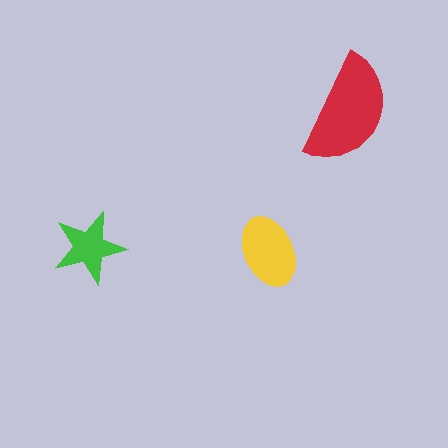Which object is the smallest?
The green star.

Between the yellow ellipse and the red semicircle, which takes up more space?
The red semicircle.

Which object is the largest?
The red semicircle.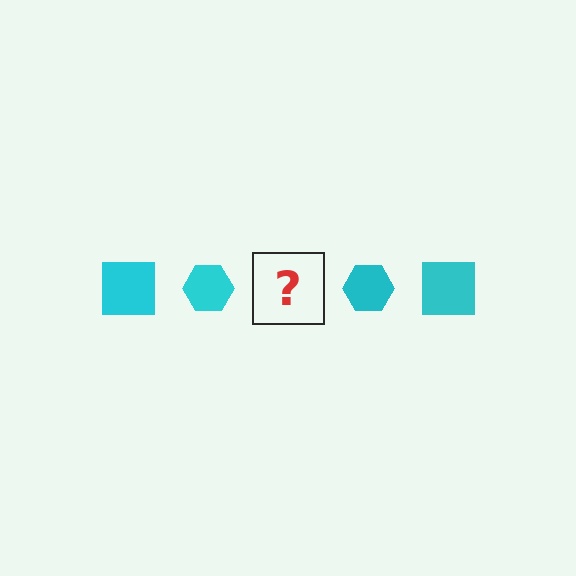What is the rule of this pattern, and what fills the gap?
The rule is that the pattern cycles through square, hexagon shapes in cyan. The gap should be filled with a cyan square.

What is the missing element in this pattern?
The missing element is a cyan square.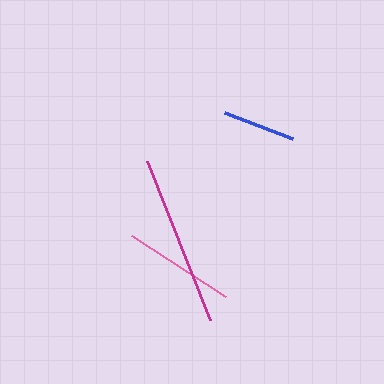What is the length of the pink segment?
The pink segment is approximately 113 pixels long.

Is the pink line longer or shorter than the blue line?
The pink line is longer than the blue line.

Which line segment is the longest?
The magenta line is the longest at approximately 171 pixels.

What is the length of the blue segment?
The blue segment is approximately 73 pixels long.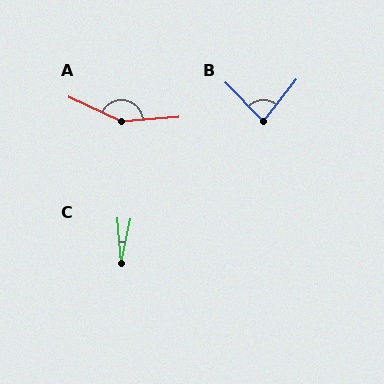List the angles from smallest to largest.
C (17°), B (82°), A (151°).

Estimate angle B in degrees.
Approximately 82 degrees.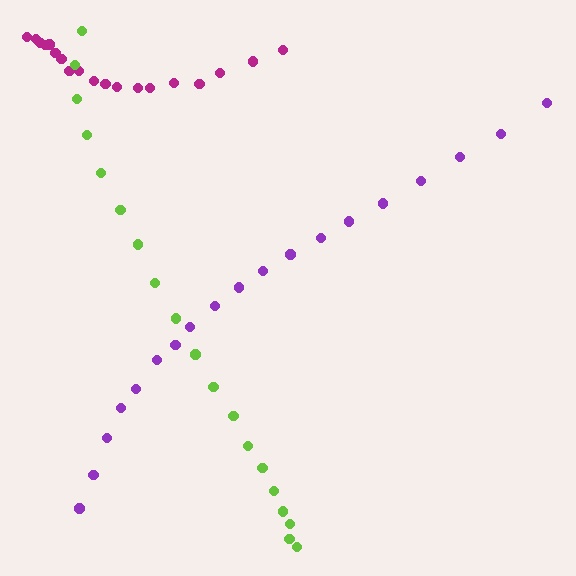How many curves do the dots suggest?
There are 3 distinct paths.